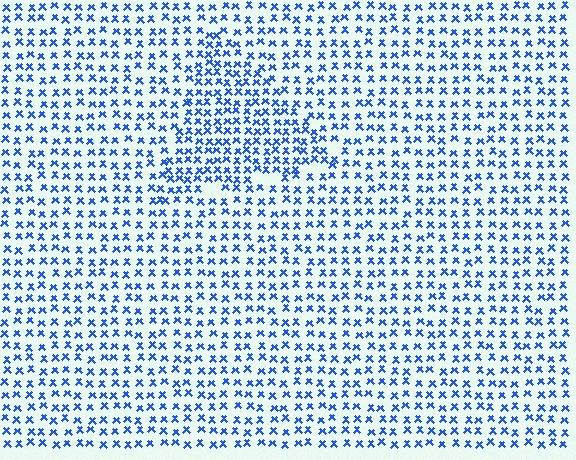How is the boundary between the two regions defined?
The boundary is defined by a change in element density (approximately 1.6x ratio). All elements are the same color, size, and shape.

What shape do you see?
I see a triangle.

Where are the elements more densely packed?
The elements are more densely packed inside the triangle boundary.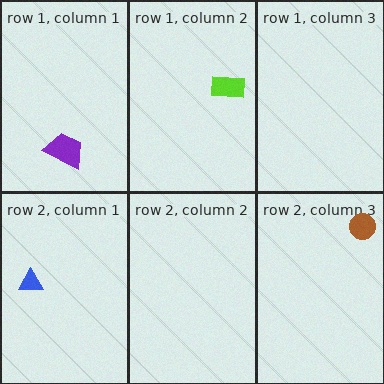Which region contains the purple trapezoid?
The row 1, column 1 region.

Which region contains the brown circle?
The row 2, column 3 region.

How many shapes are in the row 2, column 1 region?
1.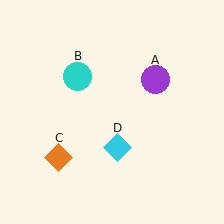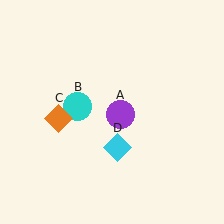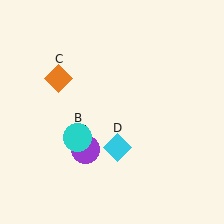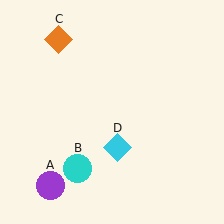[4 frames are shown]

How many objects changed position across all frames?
3 objects changed position: purple circle (object A), cyan circle (object B), orange diamond (object C).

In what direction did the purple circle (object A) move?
The purple circle (object A) moved down and to the left.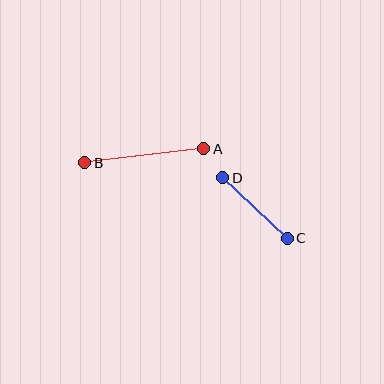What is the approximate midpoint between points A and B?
The midpoint is at approximately (144, 156) pixels.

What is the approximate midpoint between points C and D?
The midpoint is at approximately (255, 208) pixels.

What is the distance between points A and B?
The distance is approximately 120 pixels.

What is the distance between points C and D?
The distance is approximately 89 pixels.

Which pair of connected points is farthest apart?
Points A and B are farthest apart.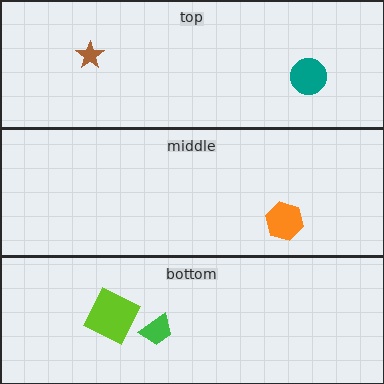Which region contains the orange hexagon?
The middle region.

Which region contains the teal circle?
The top region.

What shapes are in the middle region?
The orange hexagon.